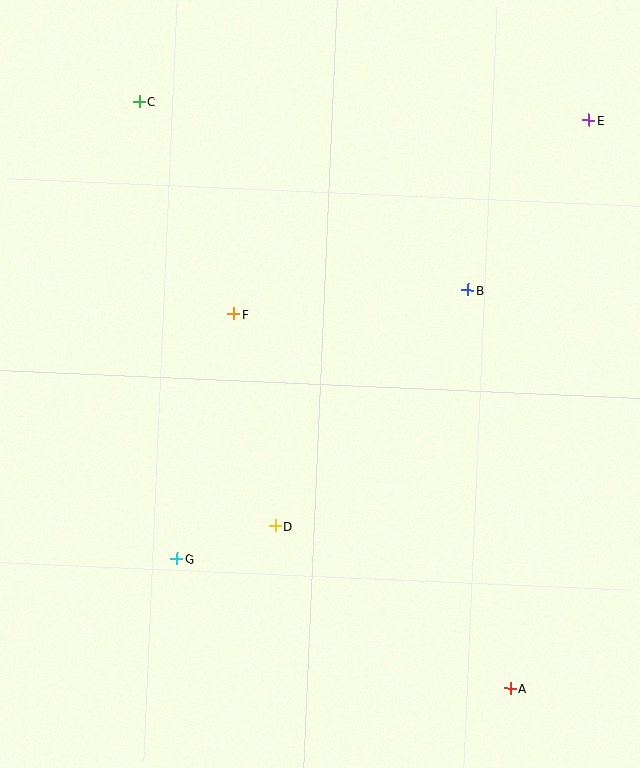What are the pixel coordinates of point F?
Point F is at (234, 314).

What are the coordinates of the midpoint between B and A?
The midpoint between B and A is at (489, 489).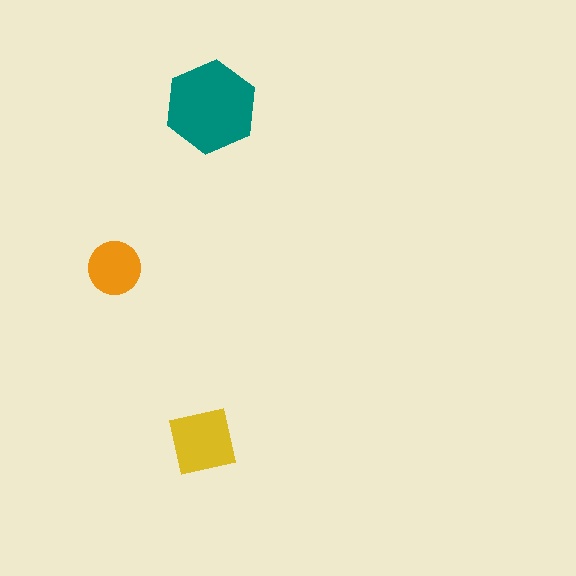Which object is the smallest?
The orange circle.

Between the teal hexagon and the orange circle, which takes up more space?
The teal hexagon.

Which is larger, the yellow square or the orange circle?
The yellow square.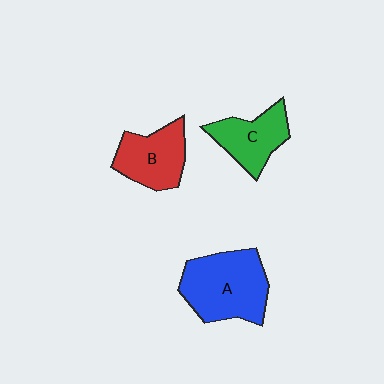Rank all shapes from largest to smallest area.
From largest to smallest: A (blue), B (red), C (green).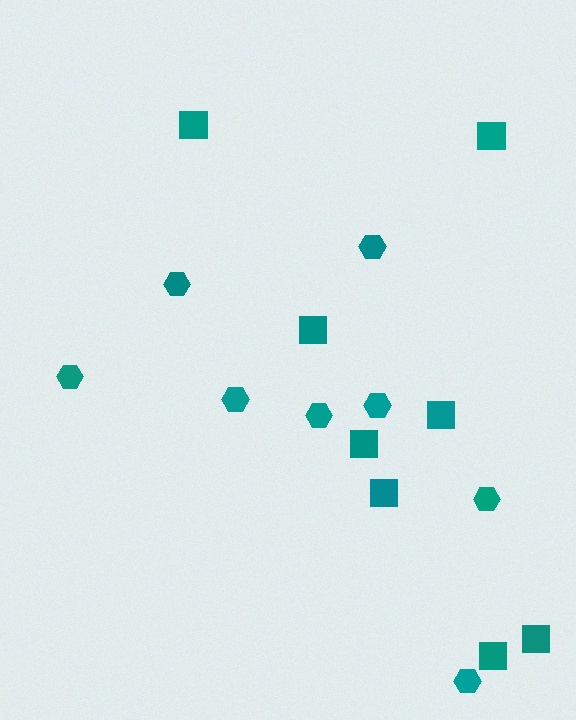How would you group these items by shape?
There are 2 groups: one group of squares (8) and one group of hexagons (8).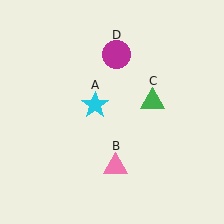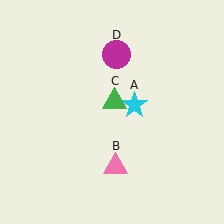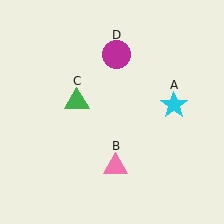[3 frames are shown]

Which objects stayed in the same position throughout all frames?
Pink triangle (object B) and magenta circle (object D) remained stationary.